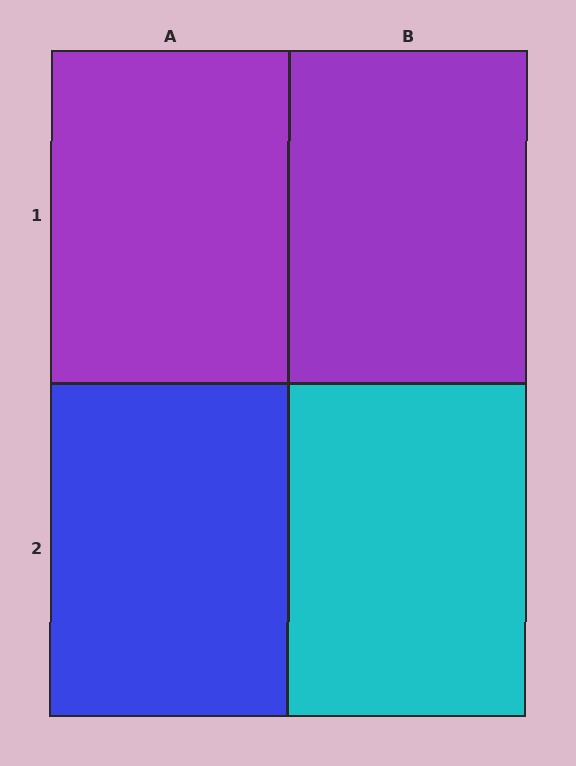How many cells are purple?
2 cells are purple.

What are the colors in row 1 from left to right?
Purple, purple.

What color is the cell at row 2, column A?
Blue.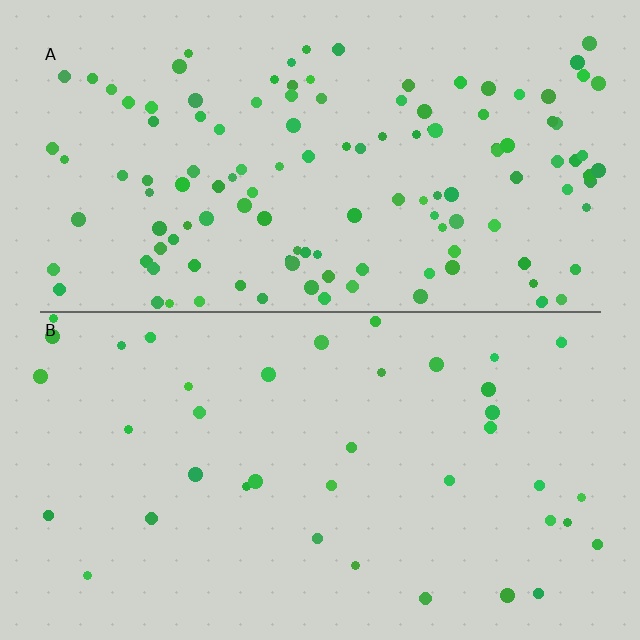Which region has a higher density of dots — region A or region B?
A (the top).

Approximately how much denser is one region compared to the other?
Approximately 3.3× — region A over region B.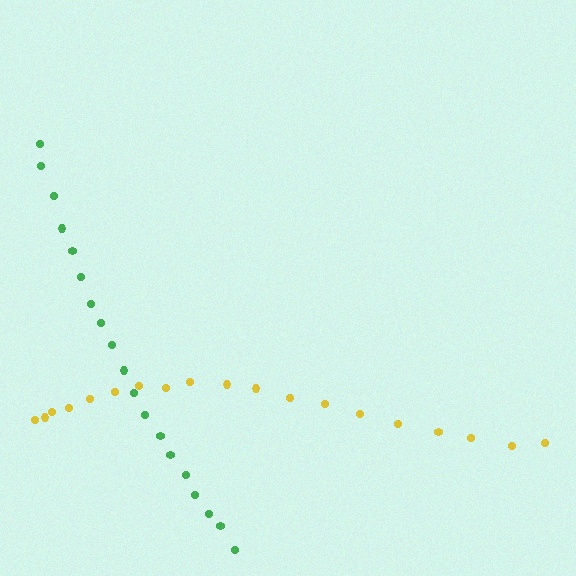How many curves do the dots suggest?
There are 2 distinct paths.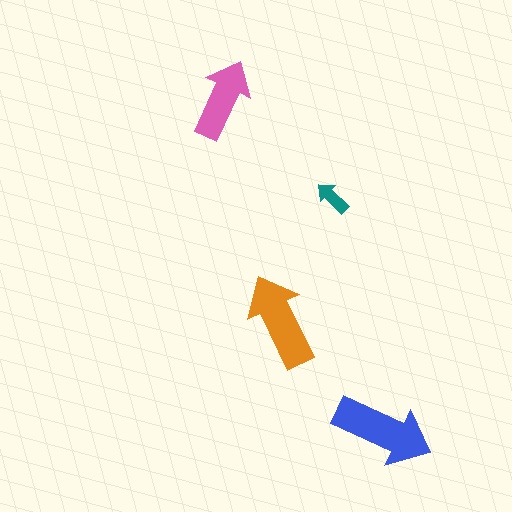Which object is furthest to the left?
The pink arrow is leftmost.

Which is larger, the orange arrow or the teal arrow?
The orange one.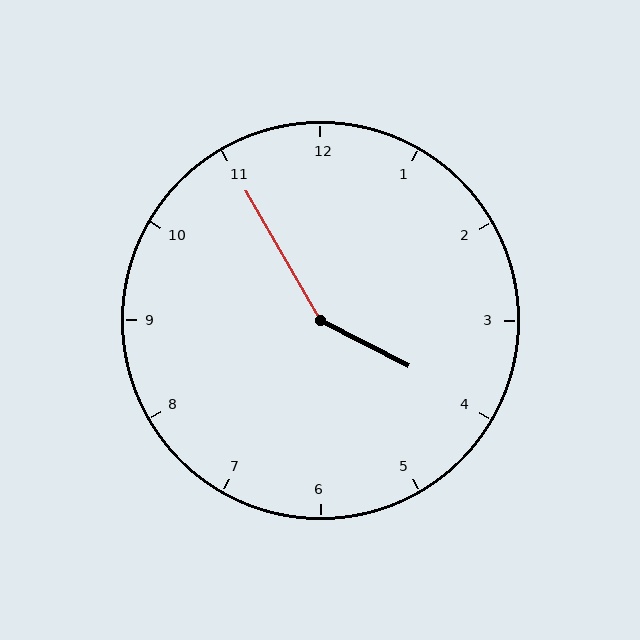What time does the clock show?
3:55.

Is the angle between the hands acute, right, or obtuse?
It is obtuse.